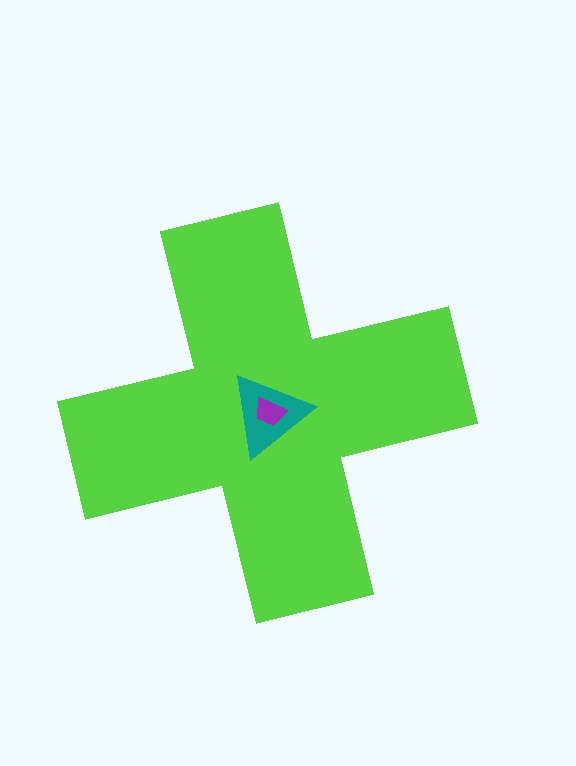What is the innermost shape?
The purple trapezoid.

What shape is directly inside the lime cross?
The teal triangle.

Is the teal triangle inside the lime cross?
Yes.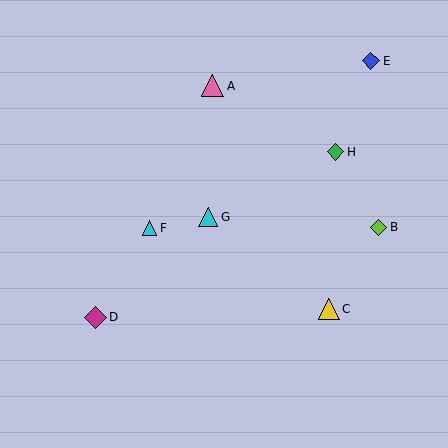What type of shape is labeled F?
Shape F is a cyan triangle.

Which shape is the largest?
The pink triangle (labeled A) is the largest.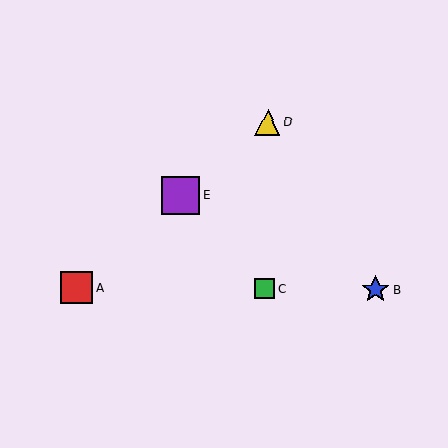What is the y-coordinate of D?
Object D is at y≈123.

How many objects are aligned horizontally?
3 objects (A, B, C) are aligned horizontally.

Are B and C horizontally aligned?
Yes, both are at y≈289.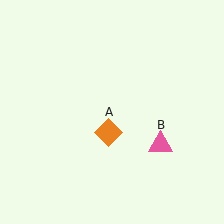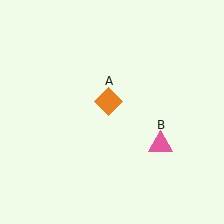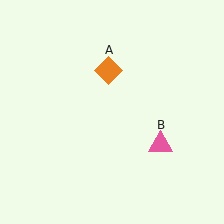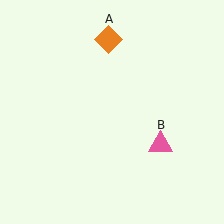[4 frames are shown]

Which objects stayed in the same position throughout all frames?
Pink triangle (object B) remained stationary.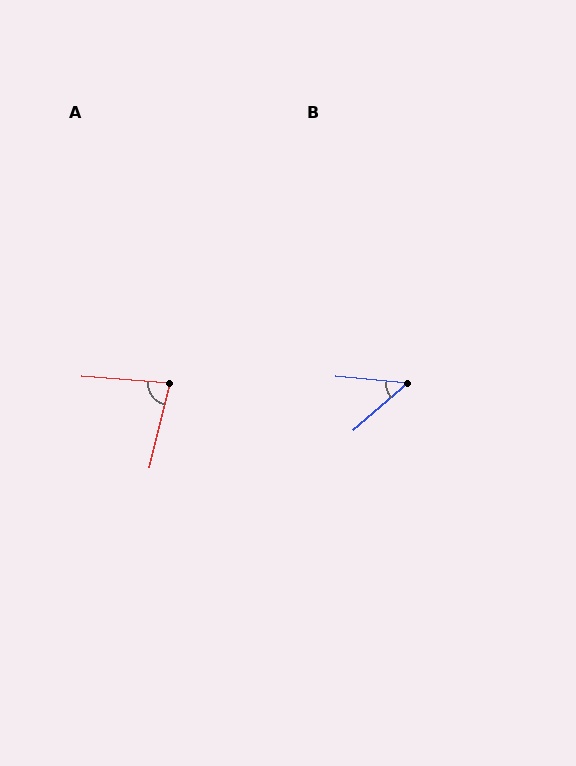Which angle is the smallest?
B, at approximately 46 degrees.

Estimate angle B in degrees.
Approximately 46 degrees.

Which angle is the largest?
A, at approximately 80 degrees.